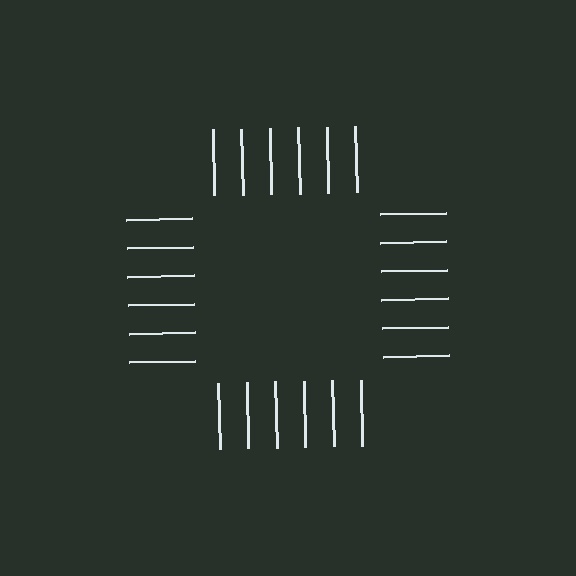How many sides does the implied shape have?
4 sides — the line-ends trace a square.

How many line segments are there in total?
24 — 6 along each of the 4 edges.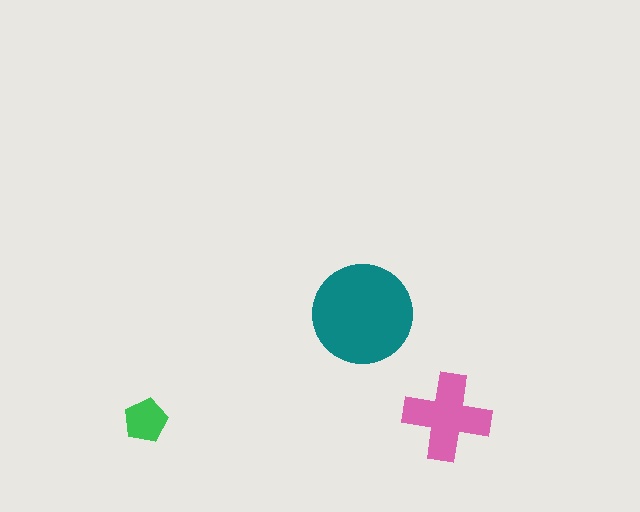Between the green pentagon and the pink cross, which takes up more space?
The pink cross.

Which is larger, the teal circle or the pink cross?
The teal circle.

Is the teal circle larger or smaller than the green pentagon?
Larger.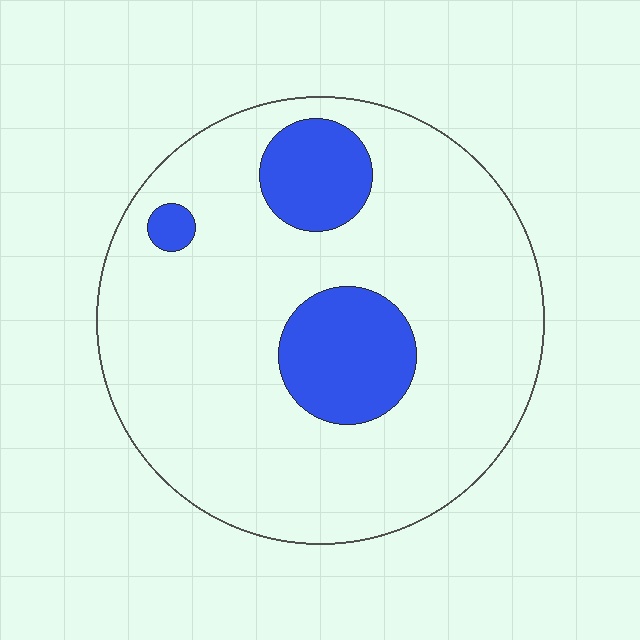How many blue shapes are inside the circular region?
3.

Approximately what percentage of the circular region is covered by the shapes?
Approximately 15%.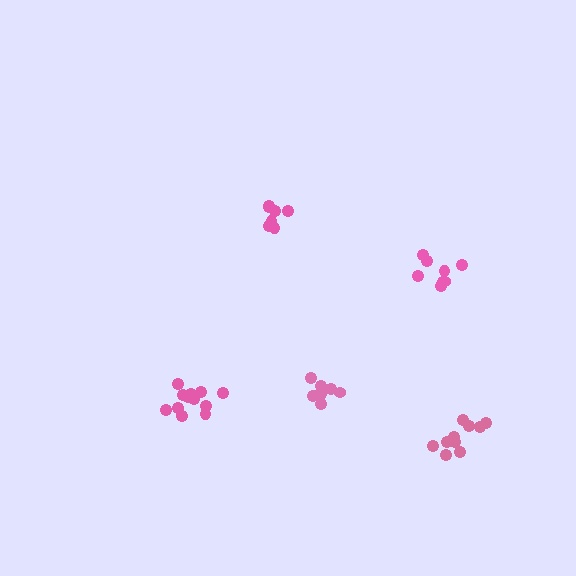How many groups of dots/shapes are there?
There are 5 groups.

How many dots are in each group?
Group 1: 9 dots, Group 2: 12 dots, Group 3: 8 dots, Group 4: 7 dots, Group 5: 10 dots (46 total).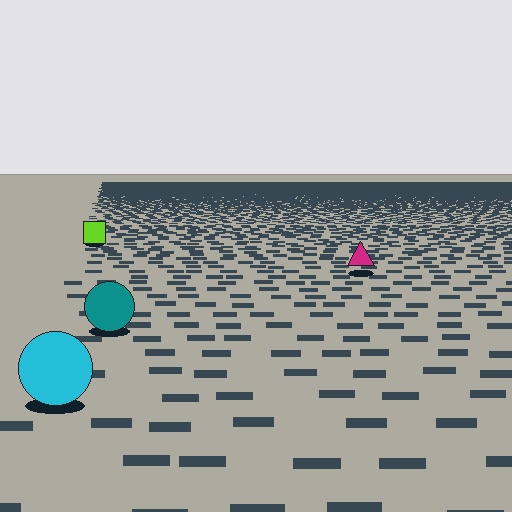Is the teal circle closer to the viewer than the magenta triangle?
Yes. The teal circle is closer — you can tell from the texture gradient: the ground texture is coarser near it.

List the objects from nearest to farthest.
From nearest to farthest: the cyan circle, the teal circle, the magenta triangle, the lime square.